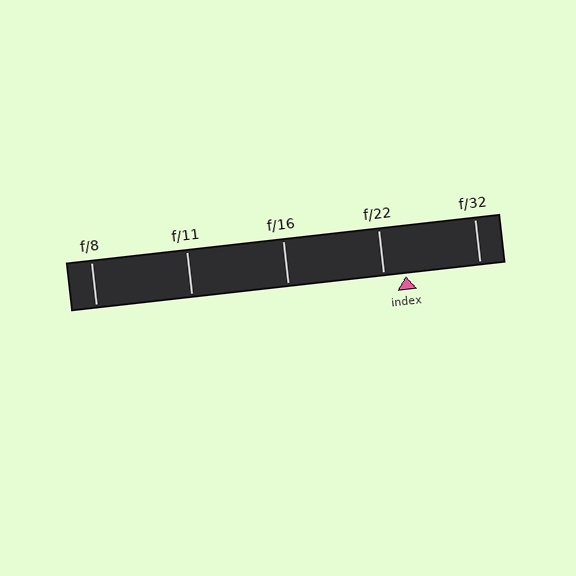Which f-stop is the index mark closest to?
The index mark is closest to f/22.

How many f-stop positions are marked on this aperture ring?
There are 5 f-stop positions marked.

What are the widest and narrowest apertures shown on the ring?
The widest aperture shown is f/8 and the narrowest is f/32.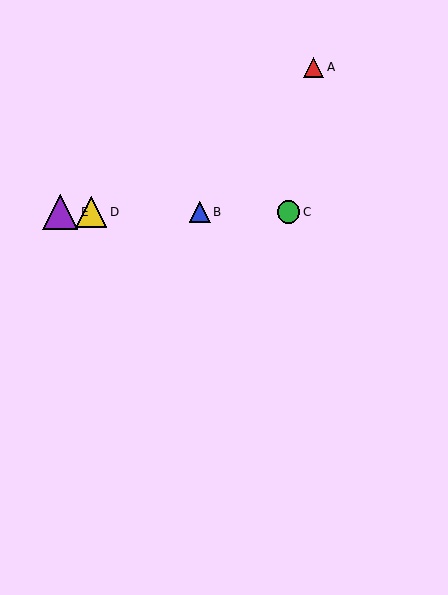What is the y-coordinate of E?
Object E is at y≈212.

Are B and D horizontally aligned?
Yes, both are at y≈212.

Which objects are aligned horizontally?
Objects B, C, D, E are aligned horizontally.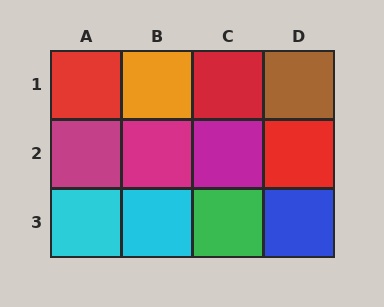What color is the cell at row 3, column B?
Cyan.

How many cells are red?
3 cells are red.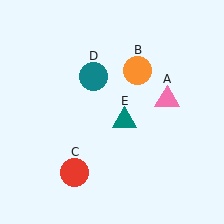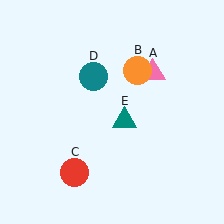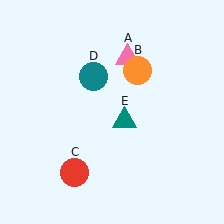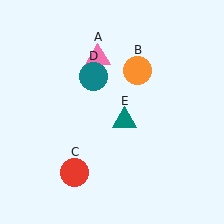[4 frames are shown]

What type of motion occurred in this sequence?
The pink triangle (object A) rotated counterclockwise around the center of the scene.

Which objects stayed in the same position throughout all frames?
Orange circle (object B) and red circle (object C) and teal circle (object D) and teal triangle (object E) remained stationary.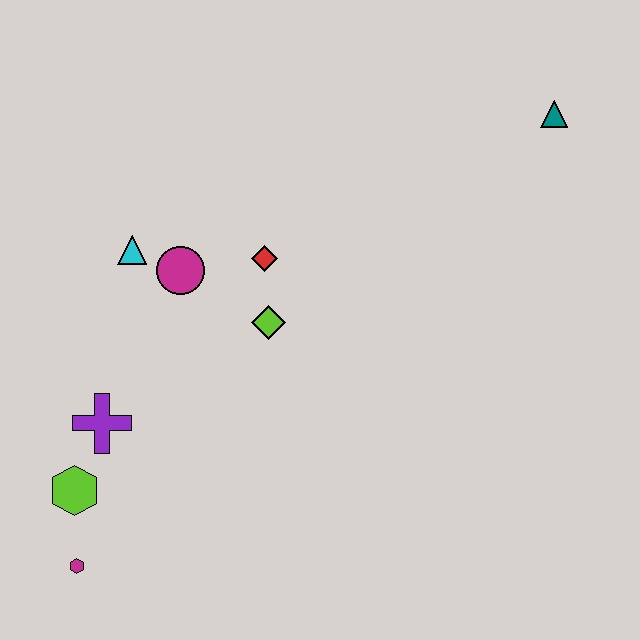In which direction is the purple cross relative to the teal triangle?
The purple cross is to the left of the teal triangle.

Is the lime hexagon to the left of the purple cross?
Yes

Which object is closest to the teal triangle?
The red diamond is closest to the teal triangle.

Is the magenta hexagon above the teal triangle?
No